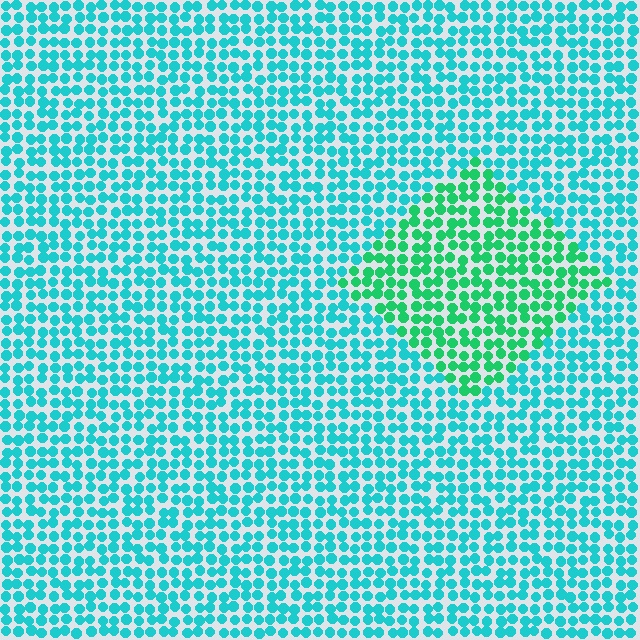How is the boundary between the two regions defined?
The boundary is defined purely by a slight shift in hue (about 35 degrees). Spacing, size, and orientation are identical on both sides.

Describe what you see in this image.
The image is filled with small cyan elements in a uniform arrangement. A diamond-shaped region is visible where the elements are tinted to a slightly different hue, forming a subtle color boundary.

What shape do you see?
I see a diamond.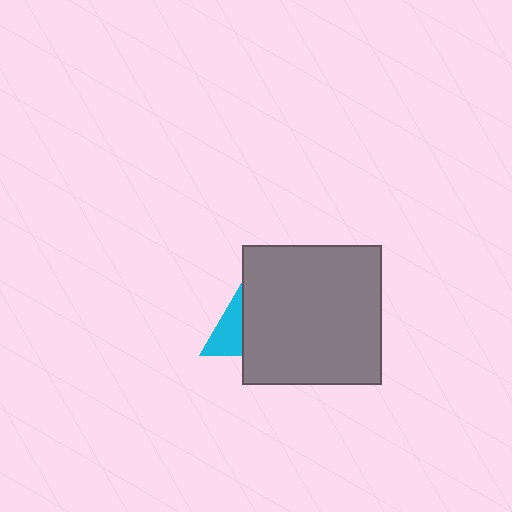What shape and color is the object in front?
The object in front is a gray square.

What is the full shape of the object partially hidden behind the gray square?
The partially hidden object is a cyan triangle.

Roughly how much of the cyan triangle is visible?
A small part of it is visible (roughly 37%).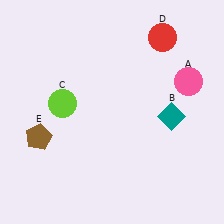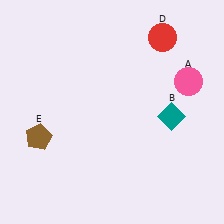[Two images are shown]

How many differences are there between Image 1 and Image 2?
There is 1 difference between the two images.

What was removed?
The lime circle (C) was removed in Image 2.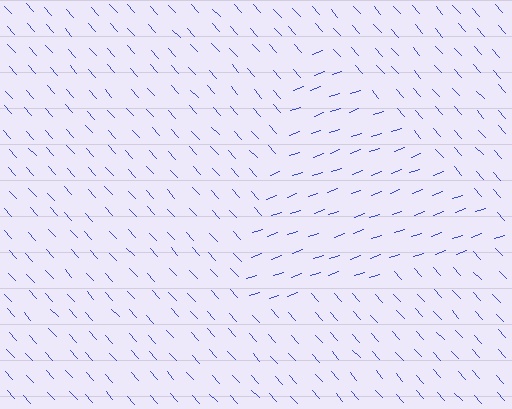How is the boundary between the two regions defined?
The boundary is defined purely by a change in line orientation (approximately 67 degrees difference). All lines are the same color and thickness.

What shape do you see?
I see a triangle.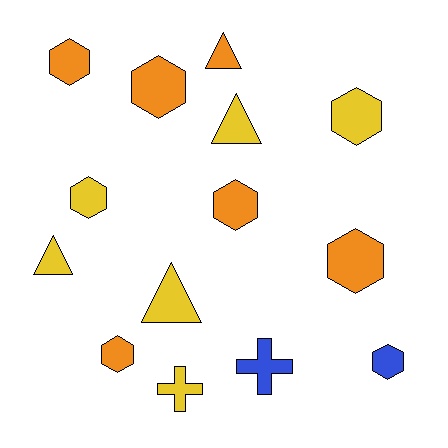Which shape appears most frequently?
Hexagon, with 8 objects.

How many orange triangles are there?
There is 1 orange triangle.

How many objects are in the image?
There are 14 objects.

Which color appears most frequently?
Orange, with 6 objects.